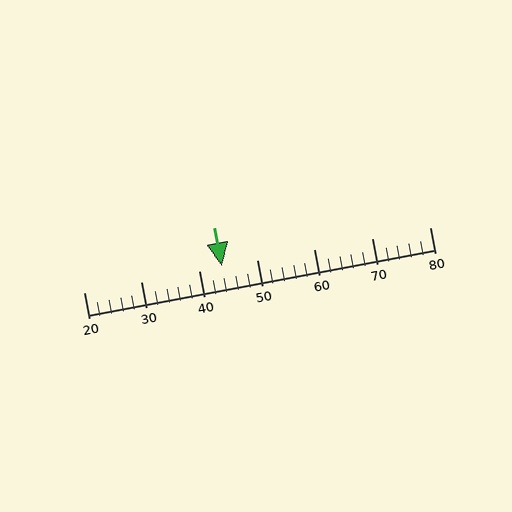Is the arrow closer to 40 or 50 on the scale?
The arrow is closer to 40.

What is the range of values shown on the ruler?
The ruler shows values from 20 to 80.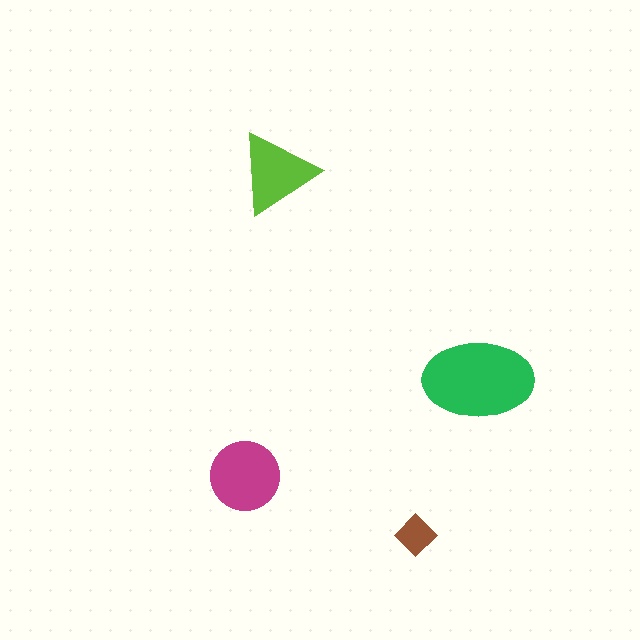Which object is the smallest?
The brown diamond.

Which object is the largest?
The green ellipse.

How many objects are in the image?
There are 4 objects in the image.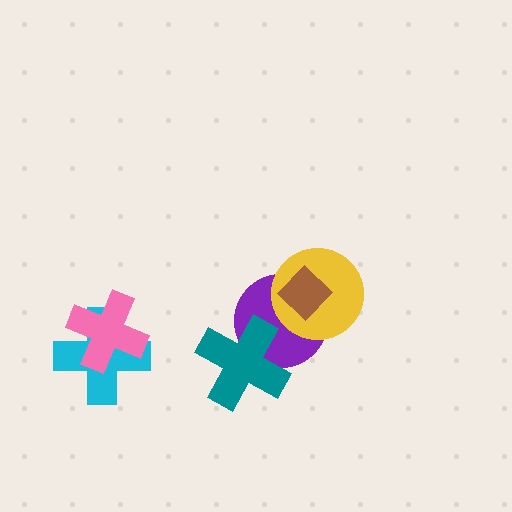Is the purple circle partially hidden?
Yes, it is partially covered by another shape.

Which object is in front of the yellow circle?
The brown diamond is in front of the yellow circle.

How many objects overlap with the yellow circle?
2 objects overlap with the yellow circle.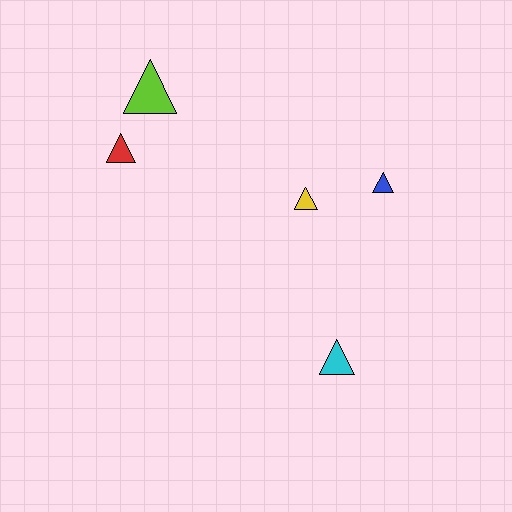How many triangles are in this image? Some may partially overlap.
There are 5 triangles.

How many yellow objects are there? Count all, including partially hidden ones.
There is 1 yellow object.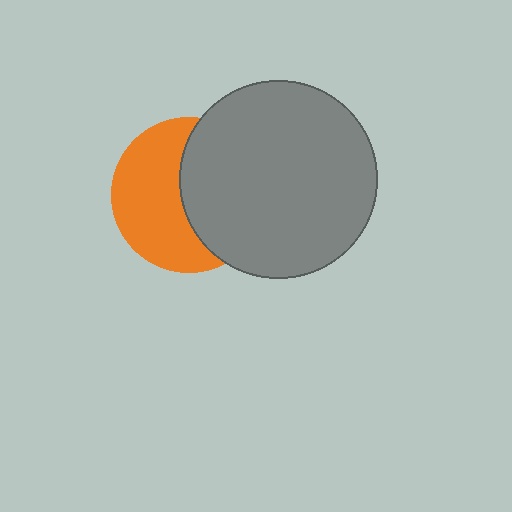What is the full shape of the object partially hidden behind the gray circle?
The partially hidden object is an orange circle.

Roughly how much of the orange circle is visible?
About half of it is visible (roughly 52%).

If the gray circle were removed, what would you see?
You would see the complete orange circle.